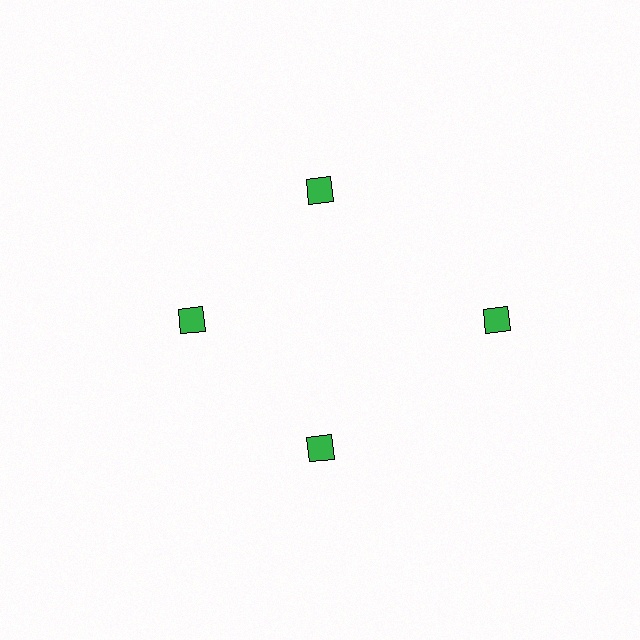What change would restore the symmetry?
The symmetry would be restored by moving it inward, back onto the ring so that all 4 diamonds sit at equal angles and equal distance from the center.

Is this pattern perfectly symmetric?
No. The 4 green diamonds are arranged in a ring, but one element near the 3 o'clock position is pushed outward from the center, breaking the 4-fold rotational symmetry.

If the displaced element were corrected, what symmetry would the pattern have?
It would have 4-fold rotational symmetry — the pattern would map onto itself every 90 degrees.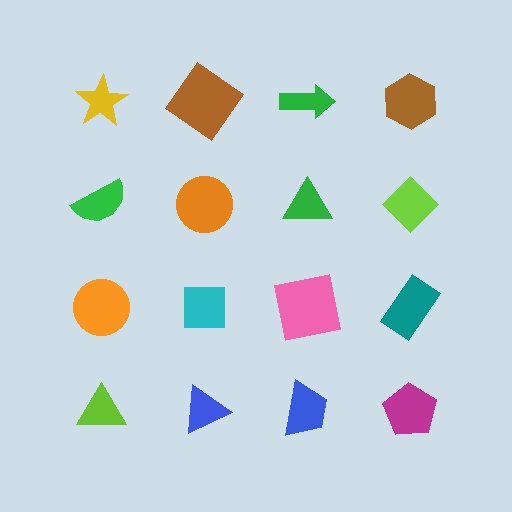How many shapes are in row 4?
4 shapes.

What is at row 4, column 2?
A blue triangle.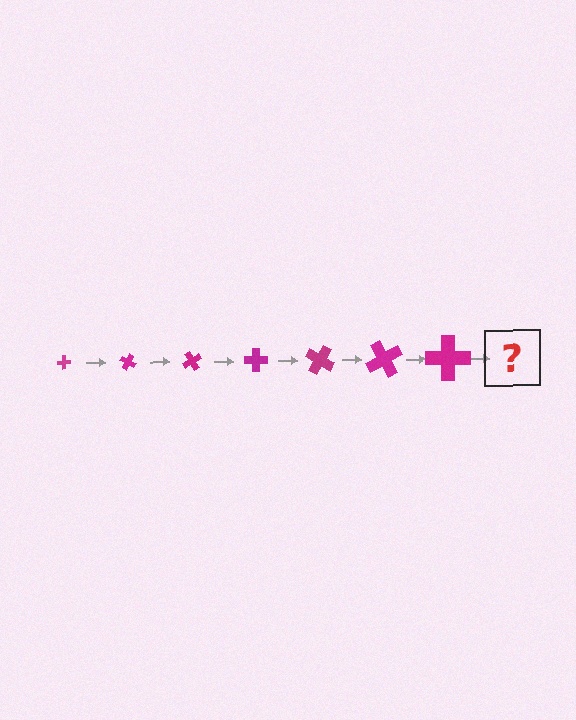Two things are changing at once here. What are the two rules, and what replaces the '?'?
The two rules are that the cross grows larger each step and it rotates 30 degrees each step. The '?' should be a cross, larger than the previous one and rotated 210 degrees from the start.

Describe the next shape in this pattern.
It should be a cross, larger than the previous one and rotated 210 degrees from the start.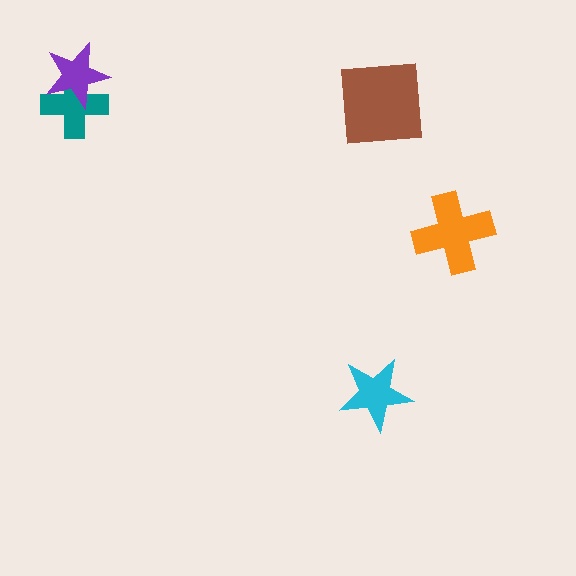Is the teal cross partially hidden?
Yes, it is partially covered by another shape.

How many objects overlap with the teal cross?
1 object overlaps with the teal cross.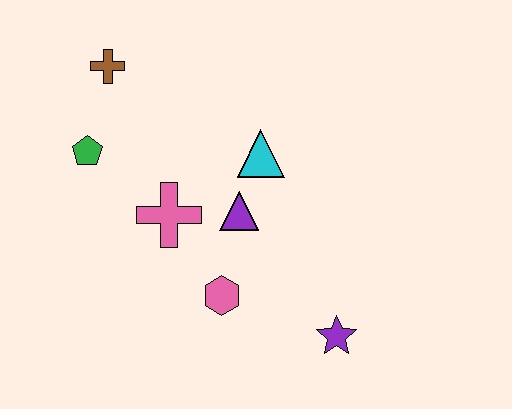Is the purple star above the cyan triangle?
No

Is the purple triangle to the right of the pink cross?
Yes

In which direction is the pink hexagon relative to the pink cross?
The pink hexagon is below the pink cross.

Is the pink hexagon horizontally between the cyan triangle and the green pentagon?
Yes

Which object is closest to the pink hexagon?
The purple triangle is closest to the pink hexagon.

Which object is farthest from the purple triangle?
The brown cross is farthest from the purple triangle.